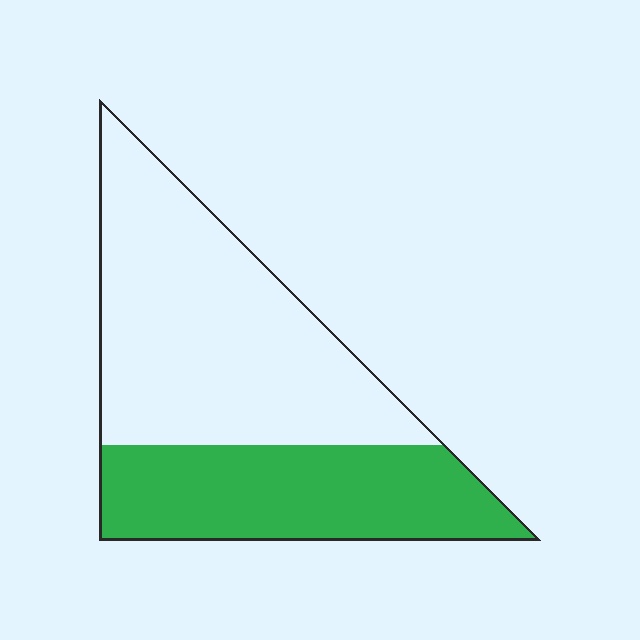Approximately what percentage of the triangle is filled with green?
Approximately 40%.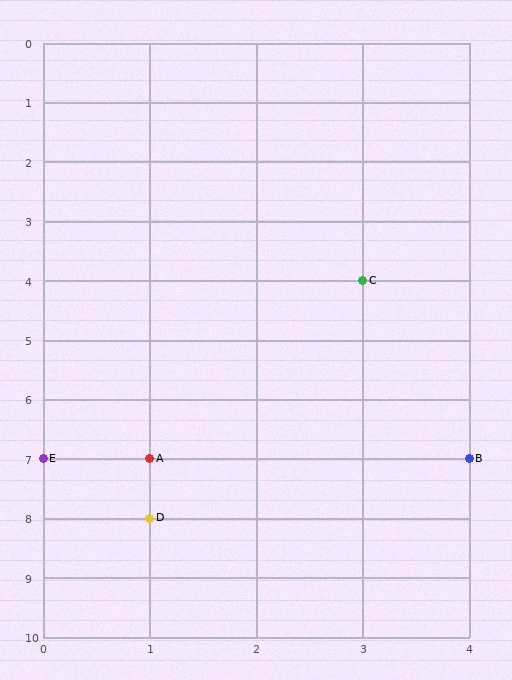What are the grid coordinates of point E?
Point E is at grid coordinates (0, 7).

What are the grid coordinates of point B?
Point B is at grid coordinates (4, 7).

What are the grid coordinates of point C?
Point C is at grid coordinates (3, 4).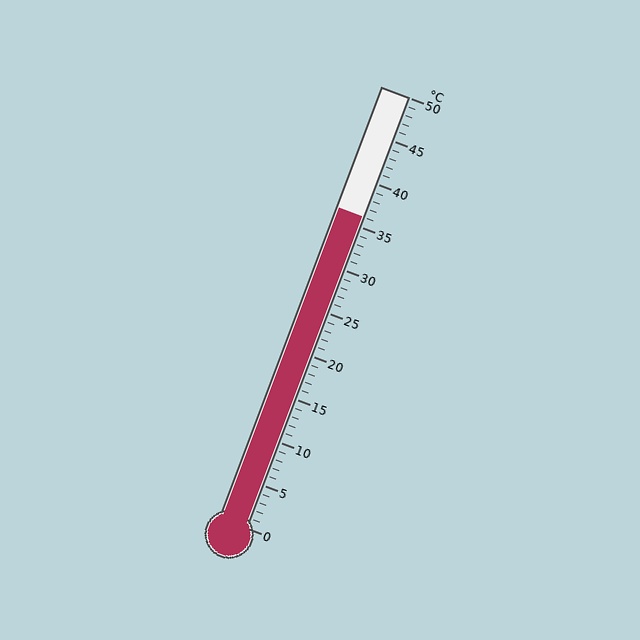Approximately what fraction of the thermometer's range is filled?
The thermometer is filled to approximately 70% of its range.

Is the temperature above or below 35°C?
The temperature is above 35°C.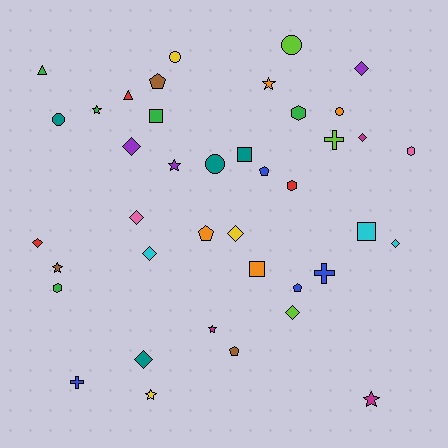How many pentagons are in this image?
There are 5 pentagons.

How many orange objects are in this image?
There are 4 orange objects.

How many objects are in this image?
There are 40 objects.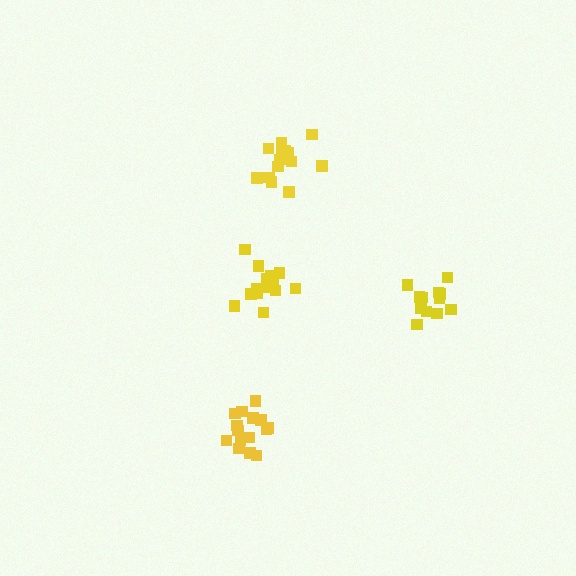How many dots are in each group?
Group 1: 15 dots, Group 2: 14 dots, Group 3: 15 dots, Group 4: 12 dots (56 total).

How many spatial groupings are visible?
There are 4 spatial groupings.